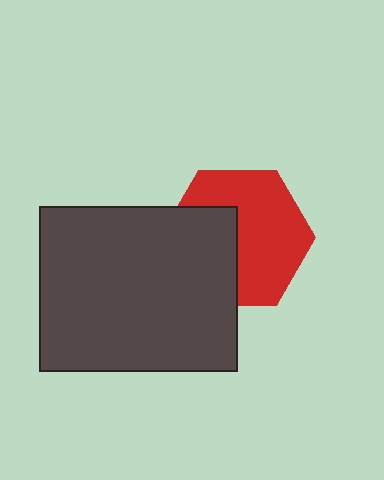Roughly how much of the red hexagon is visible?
About half of it is visible (roughly 61%).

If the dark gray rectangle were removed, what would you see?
You would see the complete red hexagon.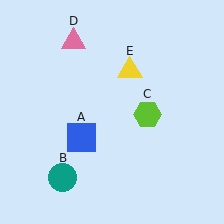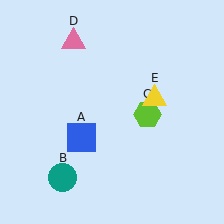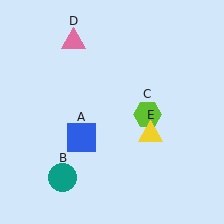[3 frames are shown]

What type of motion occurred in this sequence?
The yellow triangle (object E) rotated clockwise around the center of the scene.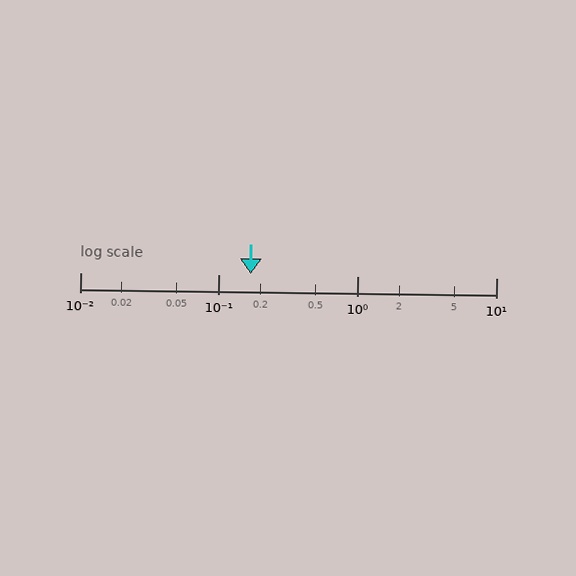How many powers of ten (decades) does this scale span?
The scale spans 3 decades, from 0.01 to 10.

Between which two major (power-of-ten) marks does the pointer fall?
The pointer is between 0.1 and 1.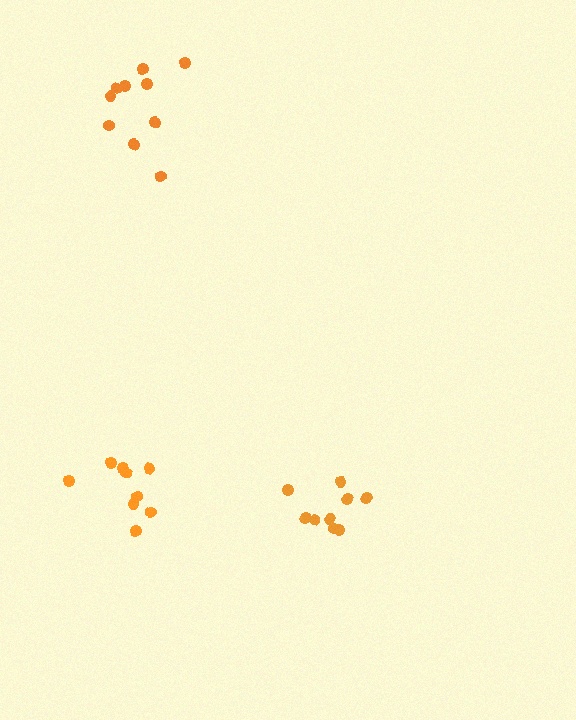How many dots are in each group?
Group 1: 9 dots, Group 2: 10 dots, Group 3: 9 dots (28 total).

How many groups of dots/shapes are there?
There are 3 groups.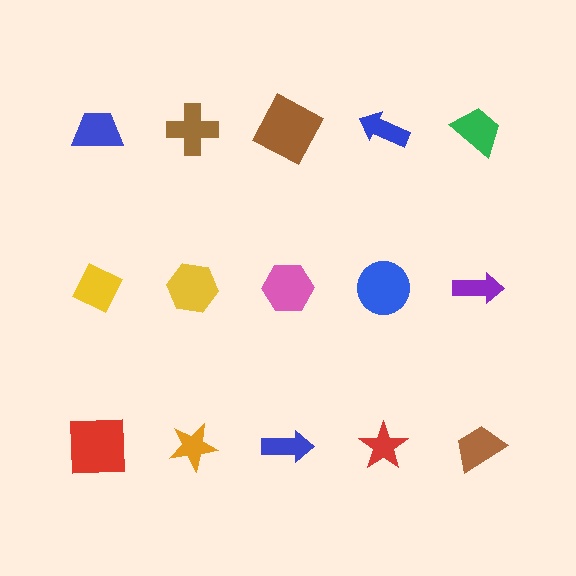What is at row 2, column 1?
A yellow diamond.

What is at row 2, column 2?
A yellow hexagon.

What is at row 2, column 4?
A blue circle.